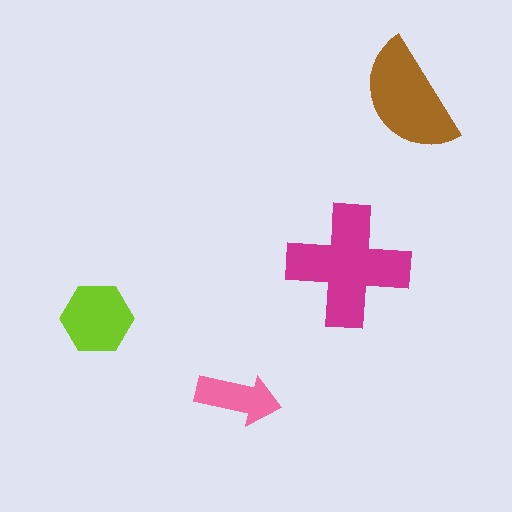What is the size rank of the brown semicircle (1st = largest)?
2nd.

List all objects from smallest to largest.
The pink arrow, the lime hexagon, the brown semicircle, the magenta cross.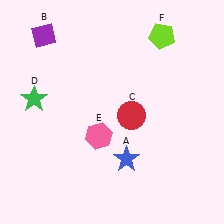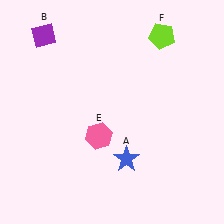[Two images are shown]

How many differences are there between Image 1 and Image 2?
There are 2 differences between the two images.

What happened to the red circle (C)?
The red circle (C) was removed in Image 2. It was in the bottom-right area of Image 1.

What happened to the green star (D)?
The green star (D) was removed in Image 2. It was in the top-left area of Image 1.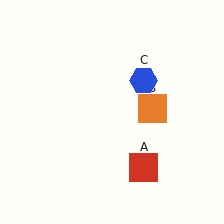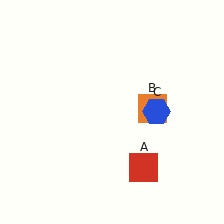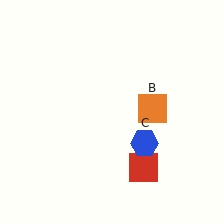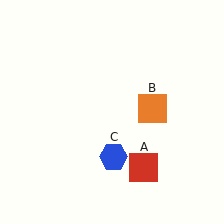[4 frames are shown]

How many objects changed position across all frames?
1 object changed position: blue hexagon (object C).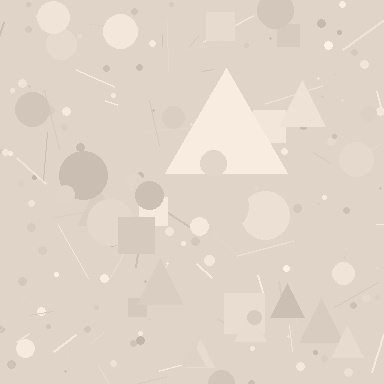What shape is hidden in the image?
A triangle is hidden in the image.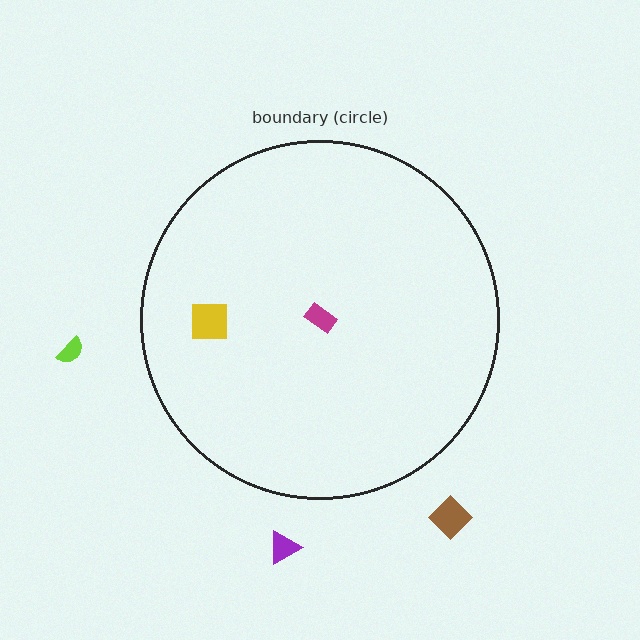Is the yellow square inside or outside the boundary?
Inside.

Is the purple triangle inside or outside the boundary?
Outside.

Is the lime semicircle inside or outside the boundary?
Outside.